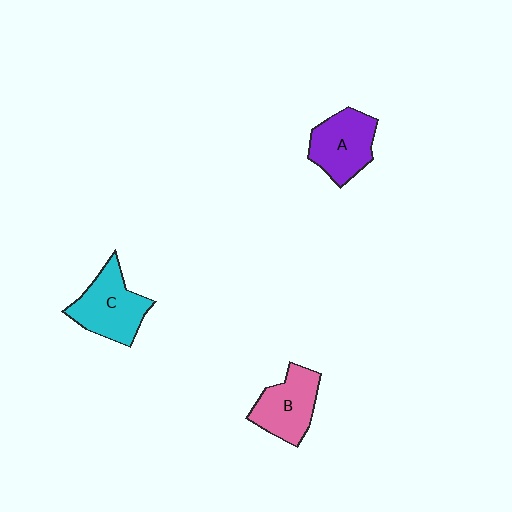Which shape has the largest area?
Shape C (cyan).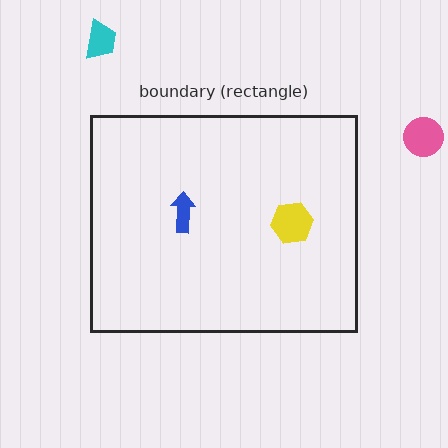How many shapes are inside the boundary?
2 inside, 2 outside.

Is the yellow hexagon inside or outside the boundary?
Inside.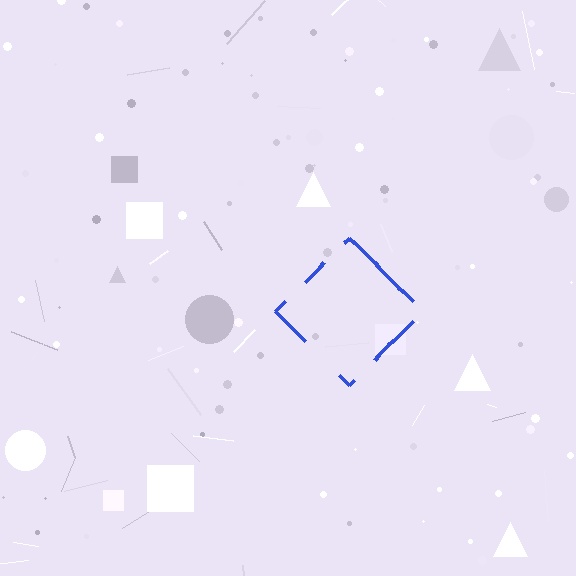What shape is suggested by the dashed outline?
The dashed outline suggests a diamond.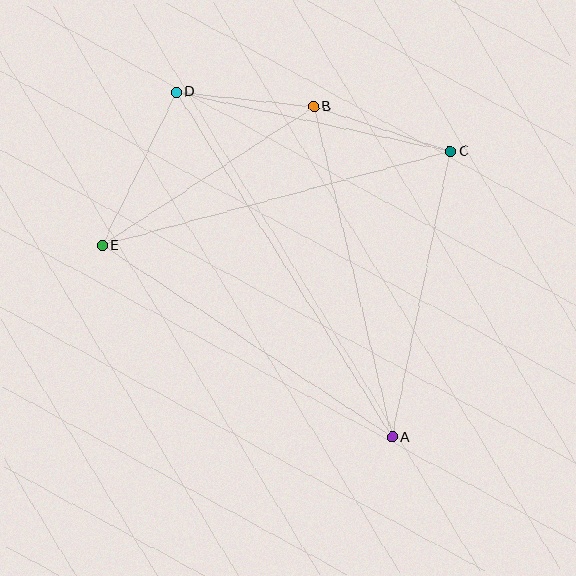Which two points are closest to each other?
Points B and D are closest to each other.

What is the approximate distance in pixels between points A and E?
The distance between A and E is approximately 347 pixels.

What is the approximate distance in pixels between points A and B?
The distance between A and B is approximately 340 pixels.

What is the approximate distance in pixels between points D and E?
The distance between D and E is approximately 171 pixels.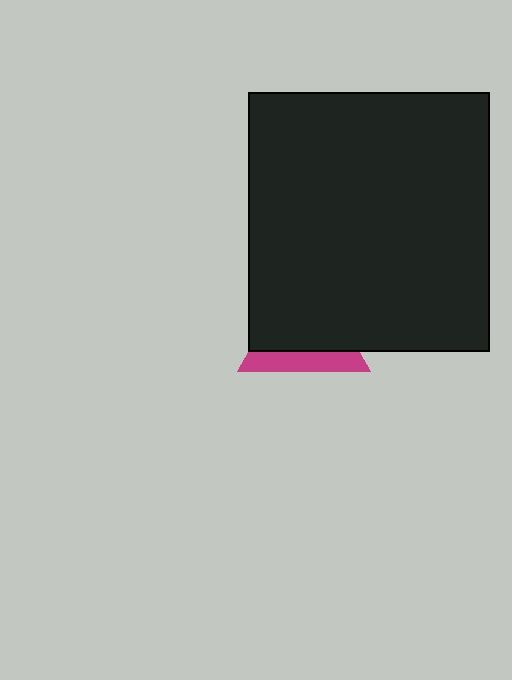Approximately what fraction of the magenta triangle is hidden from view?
Roughly 68% of the magenta triangle is hidden behind the black rectangle.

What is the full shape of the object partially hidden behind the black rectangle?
The partially hidden object is a magenta triangle.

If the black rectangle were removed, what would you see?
You would see the complete magenta triangle.